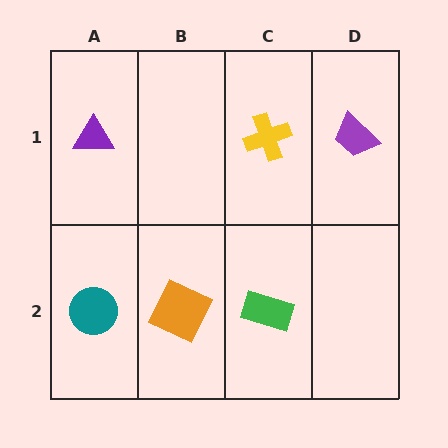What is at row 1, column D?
A purple trapezoid.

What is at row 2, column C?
A green rectangle.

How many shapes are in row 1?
3 shapes.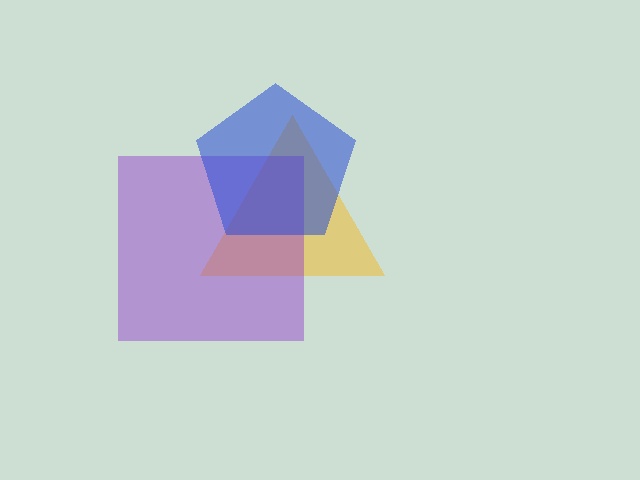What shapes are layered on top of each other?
The layered shapes are: a yellow triangle, a purple square, a blue pentagon.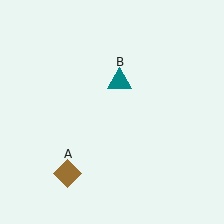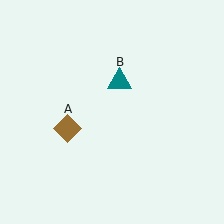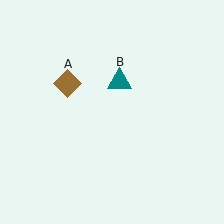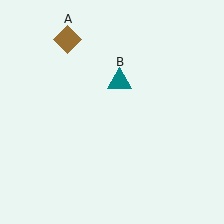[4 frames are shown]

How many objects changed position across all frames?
1 object changed position: brown diamond (object A).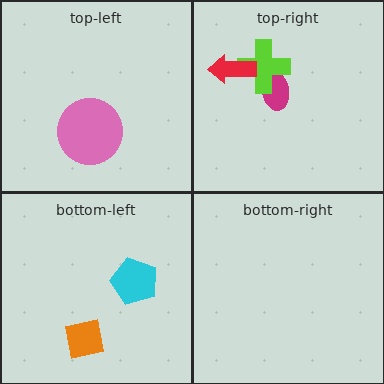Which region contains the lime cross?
The top-right region.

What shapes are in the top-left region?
The pink circle.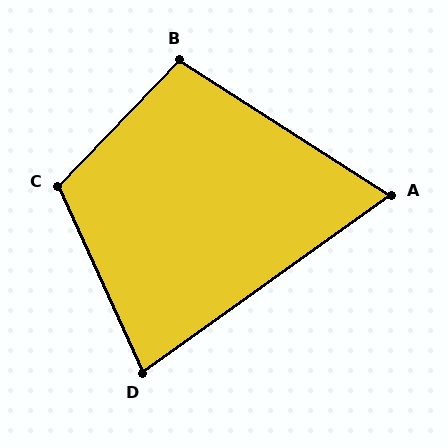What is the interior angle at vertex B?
Approximately 101 degrees (obtuse).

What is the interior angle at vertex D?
Approximately 79 degrees (acute).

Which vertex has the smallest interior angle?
A, at approximately 68 degrees.